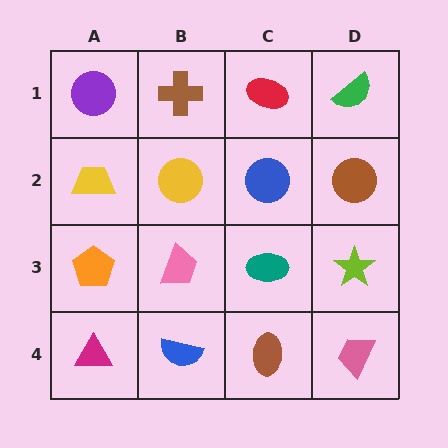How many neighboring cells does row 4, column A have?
2.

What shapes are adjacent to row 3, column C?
A blue circle (row 2, column C), a brown ellipse (row 4, column C), a pink trapezoid (row 3, column B), a lime star (row 3, column D).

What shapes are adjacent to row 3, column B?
A yellow circle (row 2, column B), a blue semicircle (row 4, column B), an orange pentagon (row 3, column A), a teal ellipse (row 3, column C).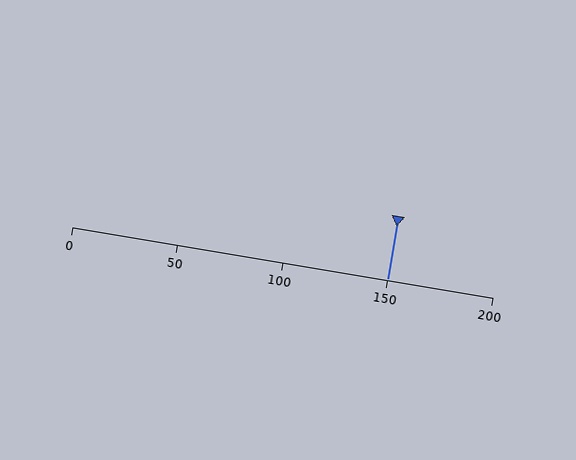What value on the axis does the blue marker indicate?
The marker indicates approximately 150.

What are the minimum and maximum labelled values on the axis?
The axis runs from 0 to 200.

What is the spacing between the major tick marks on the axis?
The major ticks are spaced 50 apart.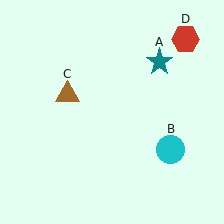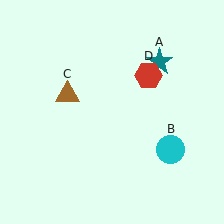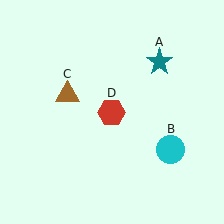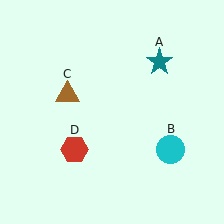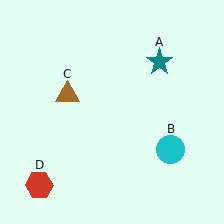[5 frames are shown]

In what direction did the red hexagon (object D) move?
The red hexagon (object D) moved down and to the left.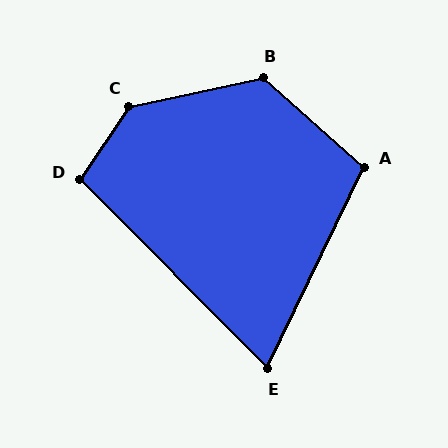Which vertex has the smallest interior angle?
E, at approximately 70 degrees.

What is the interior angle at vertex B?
Approximately 126 degrees (obtuse).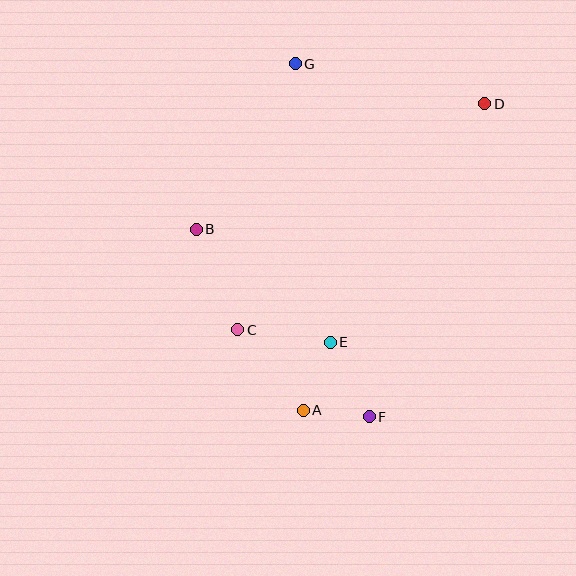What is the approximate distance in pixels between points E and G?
The distance between E and G is approximately 281 pixels.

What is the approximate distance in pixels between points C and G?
The distance between C and G is approximately 272 pixels.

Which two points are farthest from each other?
Points F and G are farthest from each other.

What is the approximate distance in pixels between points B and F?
The distance between B and F is approximately 255 pixels.